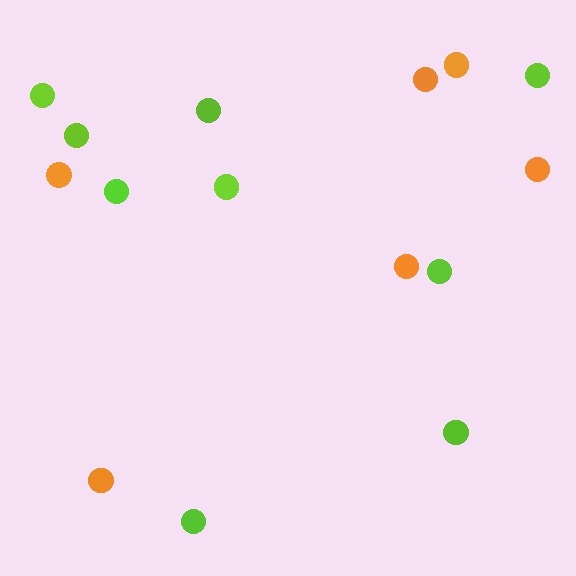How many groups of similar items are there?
There are 2 groups: one group of orange circles (6) and one group of lime circles (9).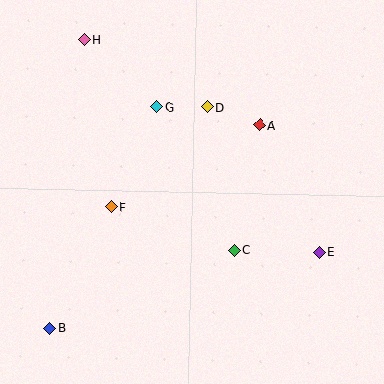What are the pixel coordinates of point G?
Point G is at (156, 107).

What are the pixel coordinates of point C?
Point C is at (234, 250).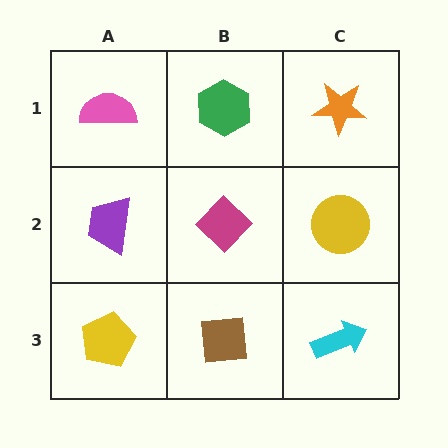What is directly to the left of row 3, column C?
A brown square.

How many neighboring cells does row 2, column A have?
3.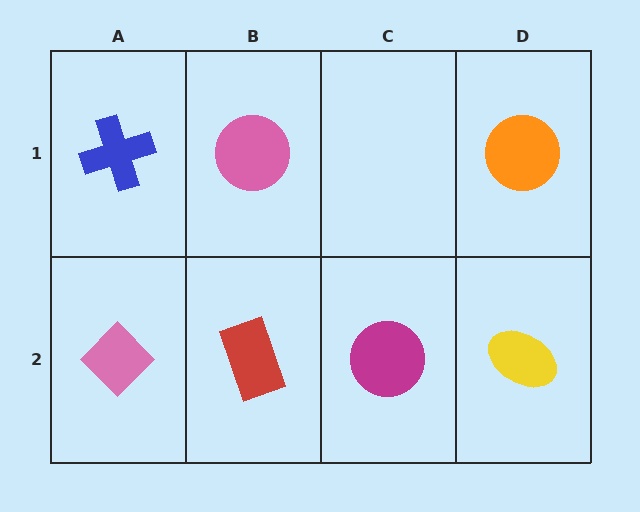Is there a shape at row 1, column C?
No, that cell is empty.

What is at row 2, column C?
A magenta circle.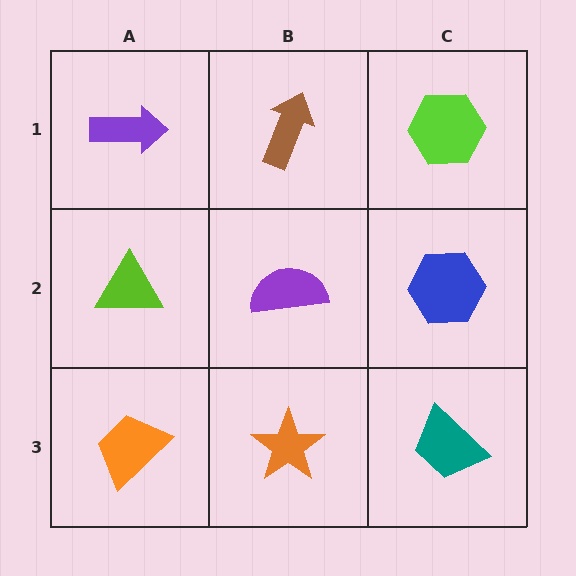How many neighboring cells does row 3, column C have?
2.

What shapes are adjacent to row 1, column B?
A purple semicircle (row 2, column B), a purple arrow (row 1, column A), a lime hexagon (row 1, column C).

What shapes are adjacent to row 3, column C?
A blue hexagon (row 2, column C), an orange star (row 3, column B).